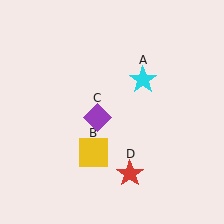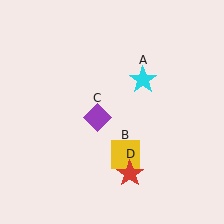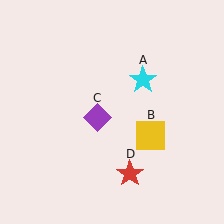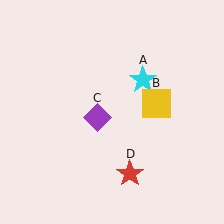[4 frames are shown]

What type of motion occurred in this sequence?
The yellow square (object B) rotated counterclockwise around the center of the scene.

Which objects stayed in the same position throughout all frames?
Cyan star (object A) and purple diamond (object C) and red star (object D) remained stationary.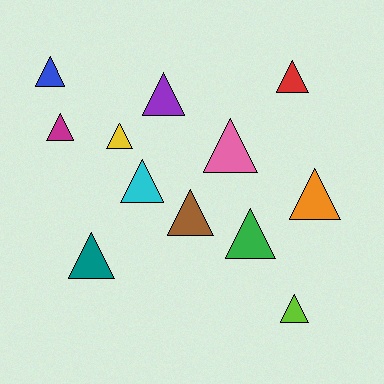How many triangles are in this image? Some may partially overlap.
There are 12 triangles.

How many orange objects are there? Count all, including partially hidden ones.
There is 1 orange object.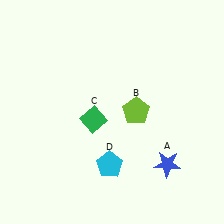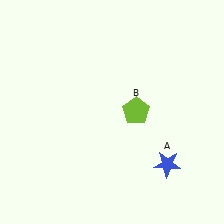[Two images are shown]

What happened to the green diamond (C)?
The green diamond (C) was removed in Image 2. It was in the bottom-left area of Image 1.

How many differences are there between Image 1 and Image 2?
There are 2 differences between the two images.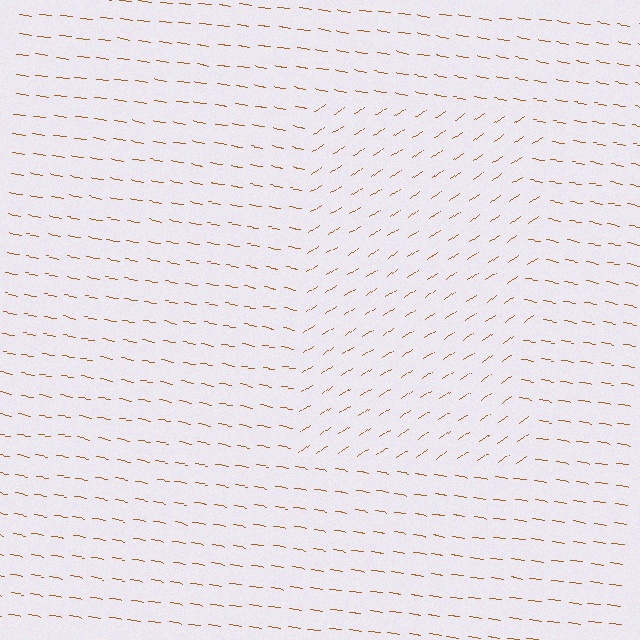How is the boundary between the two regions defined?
The boundary is defined purely by a change in line orientation (approximately 45 degrees difference). All lines are the same color and thickness.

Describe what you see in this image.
The image is filled with small brown line segments. A rectangle region in the image has lines oriented differently from the surrounding lines, creating a visible texture boundary.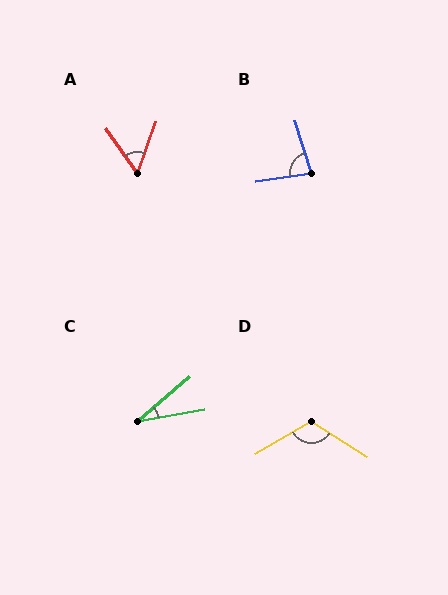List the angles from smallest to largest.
C (30°), A (54°), B (80°), D (117°).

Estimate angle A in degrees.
Approximately 54 degrees.